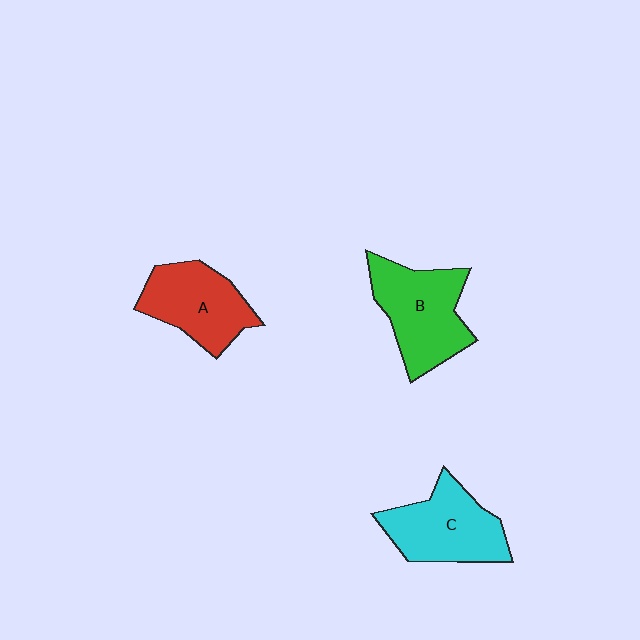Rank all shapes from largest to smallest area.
From largest to smallest: B (green), C (cyan), A (red).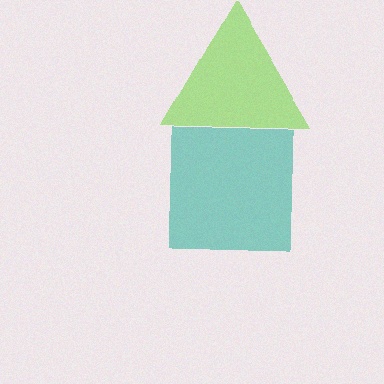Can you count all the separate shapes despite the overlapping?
Yes, there are 2 separate shapes.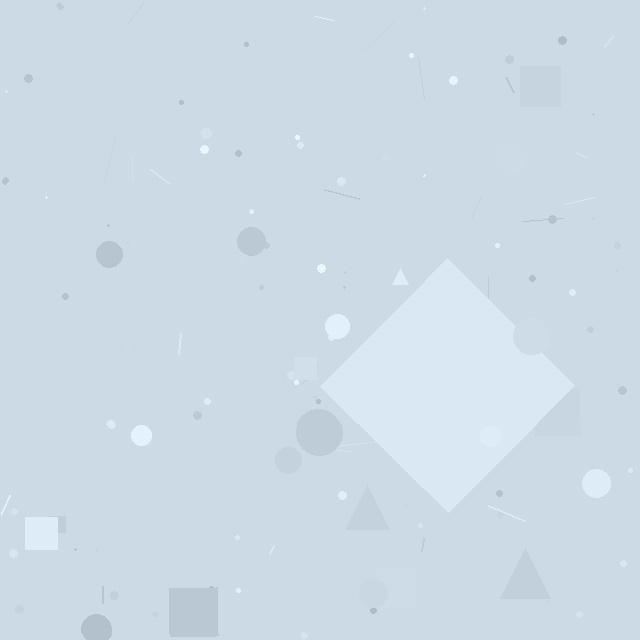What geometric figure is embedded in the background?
A diamond is embedded in the background.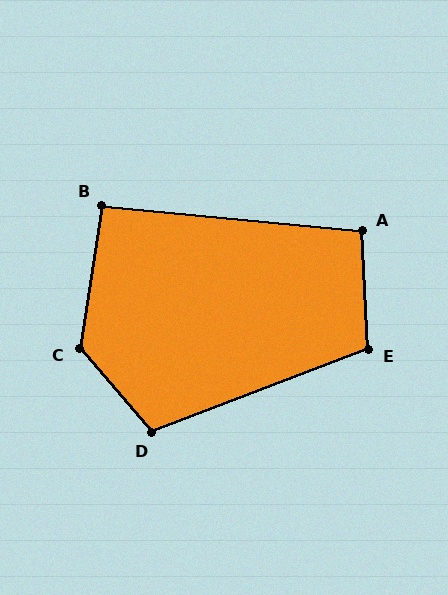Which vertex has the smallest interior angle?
B, at approximately 93 degrees.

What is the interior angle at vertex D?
Approximately 110 degrees (obtuse).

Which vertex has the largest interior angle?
C, at approximately 131 degrees.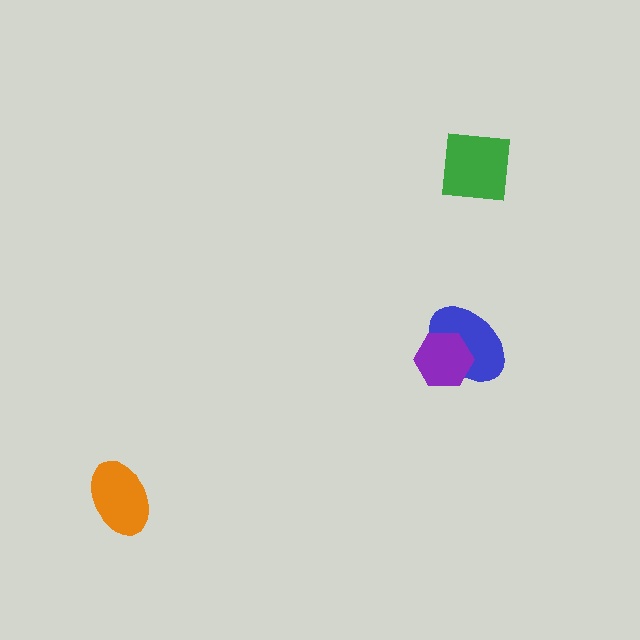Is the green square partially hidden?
No, no other shape covers it.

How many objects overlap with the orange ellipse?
0 objects overlap with the orange ellipse.